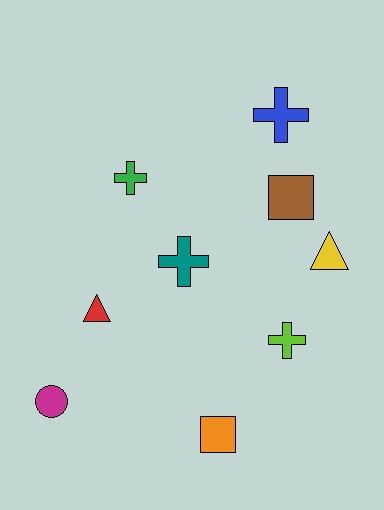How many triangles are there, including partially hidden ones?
There are 2 triangles.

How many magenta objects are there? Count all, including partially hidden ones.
There is 1 magenta object.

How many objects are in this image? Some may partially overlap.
There are 9 objects.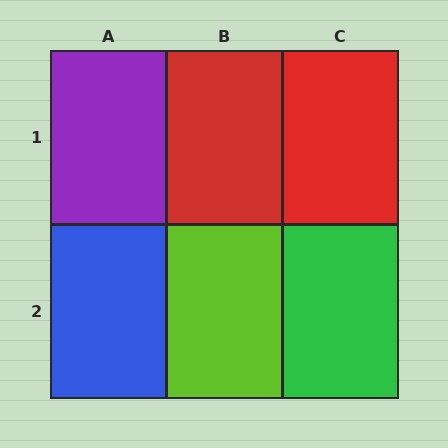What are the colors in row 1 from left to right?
Purple, red, red.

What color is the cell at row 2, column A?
Blue.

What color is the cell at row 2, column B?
Lime.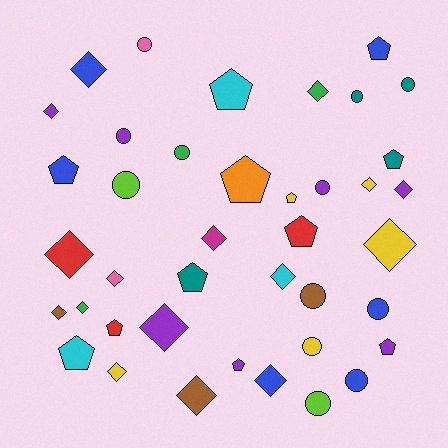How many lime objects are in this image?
There are 2 lime objects.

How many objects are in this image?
There are 40 objects.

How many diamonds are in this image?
There are 16 diamonds.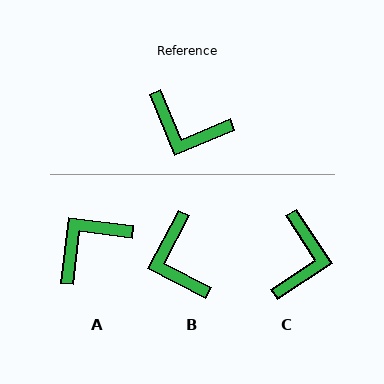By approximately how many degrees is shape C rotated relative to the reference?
Approximately 101 degrees counter-clockwise.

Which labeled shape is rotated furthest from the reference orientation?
A, about 119 degrees away.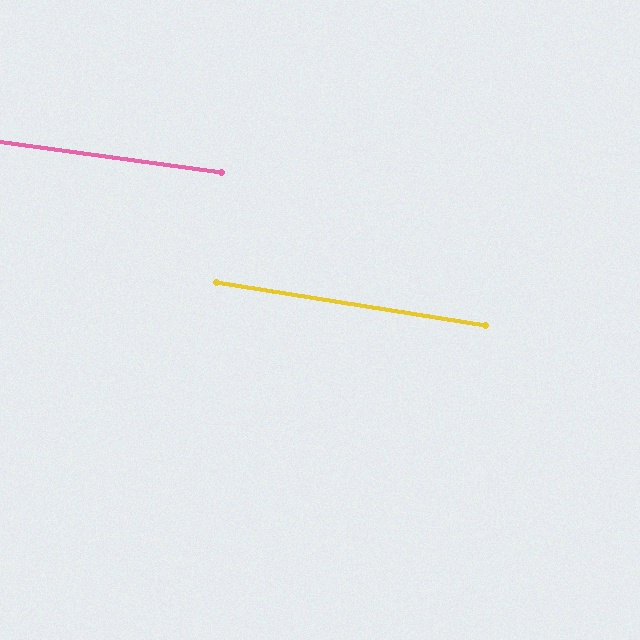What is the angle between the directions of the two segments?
Approximately 1 degree.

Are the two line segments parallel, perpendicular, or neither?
Parallel — their directions differ by only 1.2°.